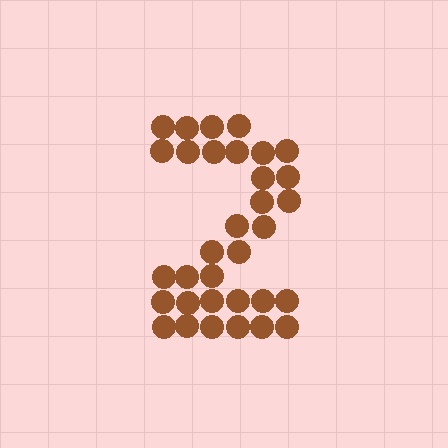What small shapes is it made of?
It is made of small circles.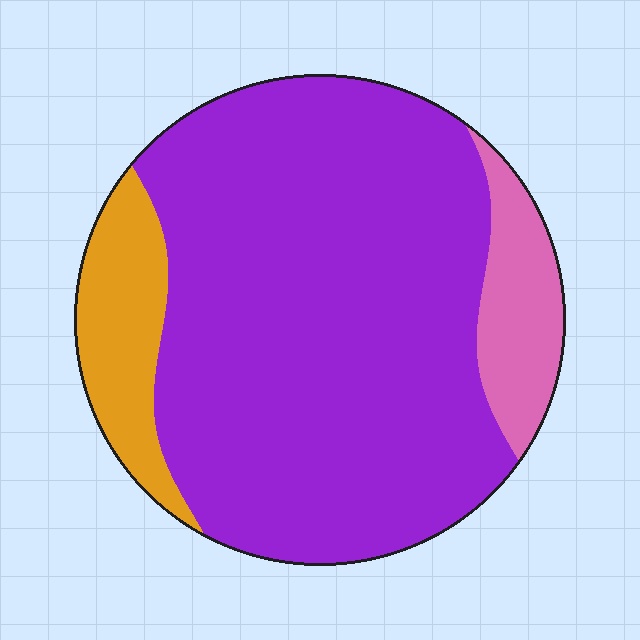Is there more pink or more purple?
Purple.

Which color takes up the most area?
Purple, at roughly 80%.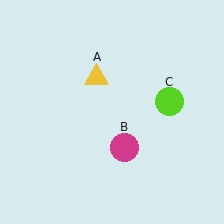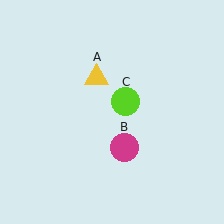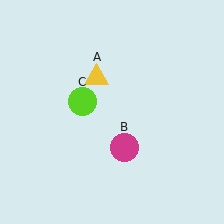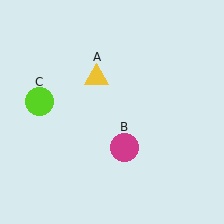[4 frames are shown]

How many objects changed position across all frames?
1 object changed position: lime circle (object C).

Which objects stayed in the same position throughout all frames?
Yellow triangle (object A) and magenta circle (object B) remained stationary.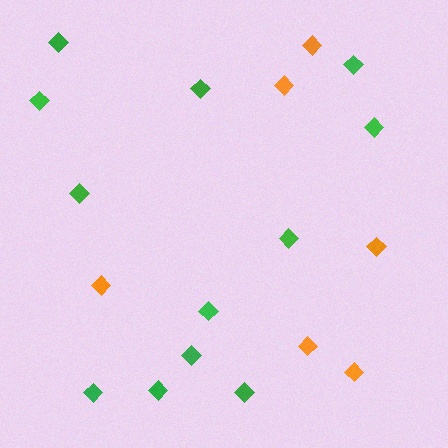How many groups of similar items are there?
There are 2 groups: one group of orange diamonds (6) and one group of green diamonds (12).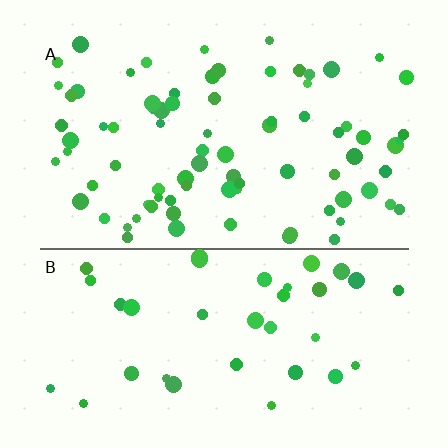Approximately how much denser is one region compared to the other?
Approximately 2.1× — region A over region B.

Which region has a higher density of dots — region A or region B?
A (the top).